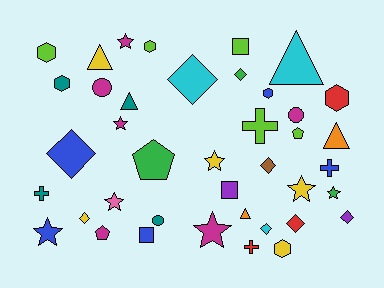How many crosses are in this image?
There are 4 crosses.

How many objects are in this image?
There are 40 objects.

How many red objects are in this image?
There are 3 red objects.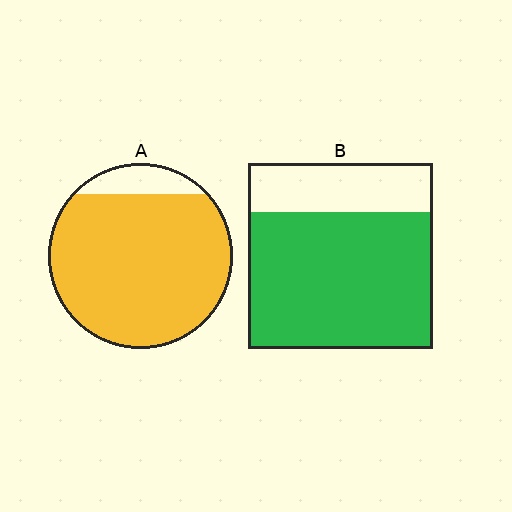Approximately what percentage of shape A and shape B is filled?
A is approximately 90% and B is approximately 75%.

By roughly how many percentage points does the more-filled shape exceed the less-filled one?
By roughly 15 percentage points (A over B).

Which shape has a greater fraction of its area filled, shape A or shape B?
Shape A.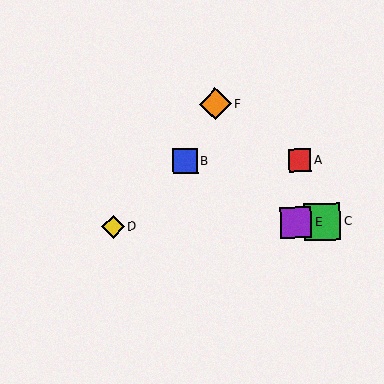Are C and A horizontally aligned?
No, C is at y≈222 and A is at y≈160.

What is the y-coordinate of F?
Object F is at y≈104.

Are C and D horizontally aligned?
Yes, both are at y≈222.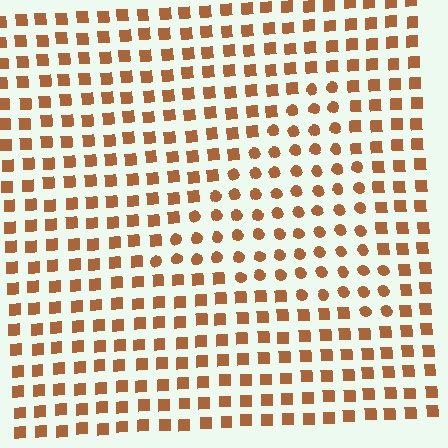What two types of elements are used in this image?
The image uses circles inside the triangle region and squares outside it.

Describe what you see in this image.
The image is filled with small brown elements arranged in a uniform grid. A triangle-shaped region contains circles, while the surrounding area contains squares. The boundary is defined purely by the change in element shape.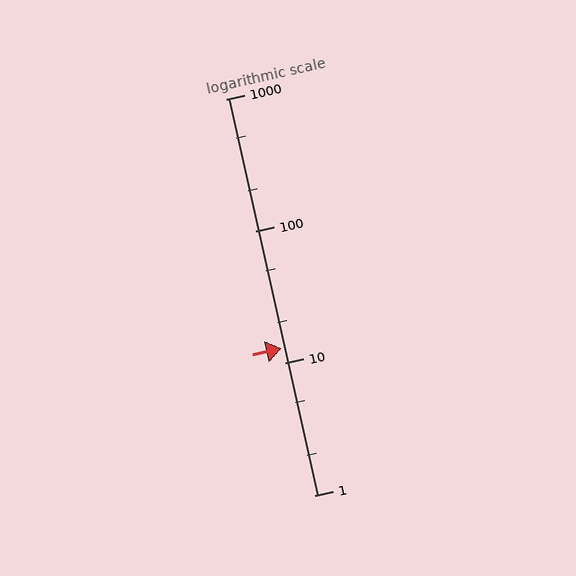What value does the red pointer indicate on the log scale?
The pointer indicates approximately 13.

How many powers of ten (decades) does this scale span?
The scale spans 3 decades, from 1 to 1000.